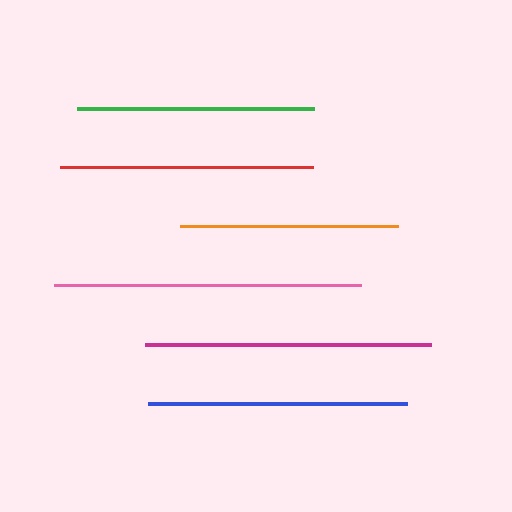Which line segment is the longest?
The pink line is the longest at approximately 306 pixels.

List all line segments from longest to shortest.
From longest to shortest: pink, magenta, blue, red, green, orange.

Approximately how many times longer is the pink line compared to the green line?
The pink line is approximately 1.3 times the length of the green line.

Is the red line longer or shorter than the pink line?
The pink line is longer than the red line.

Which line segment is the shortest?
The orange line is the shortest at approximately 218 pixels.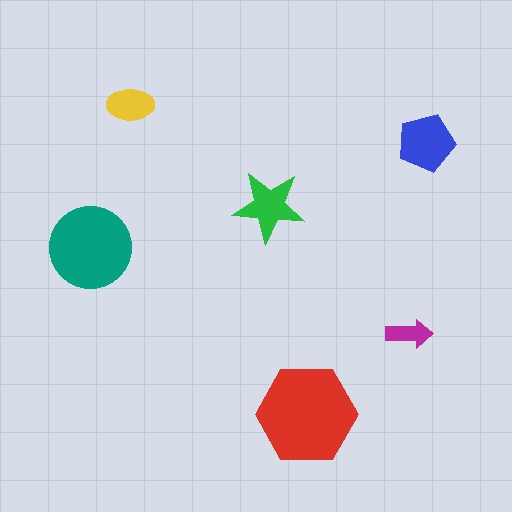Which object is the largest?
The red hexagon.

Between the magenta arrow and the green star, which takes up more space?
The green star.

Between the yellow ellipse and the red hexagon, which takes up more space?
The red hexagon.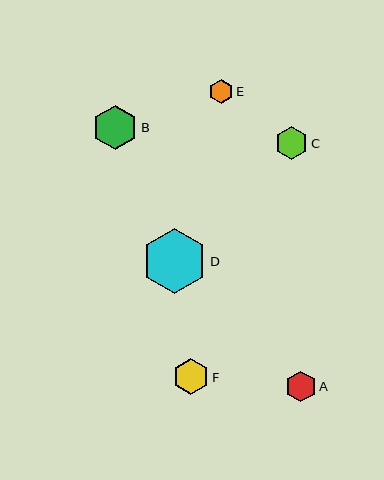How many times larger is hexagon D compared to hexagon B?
Hexagon D is approximately 1.4 times the size of hexagon B.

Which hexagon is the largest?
Hexagon D is the largest with a size of approximately 65 pixels.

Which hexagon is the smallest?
Hexagon E is the smallest with a size of approximately 24 pixels.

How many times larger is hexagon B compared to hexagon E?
Hexagon B is approximately 1.9 times the size of hexagon E.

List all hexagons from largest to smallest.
From largest to smallest: D, B, F, C, A, E.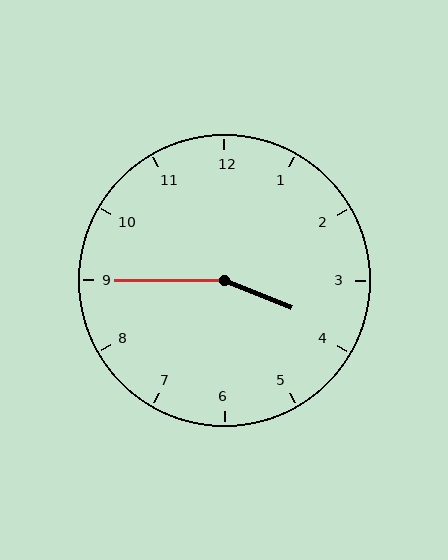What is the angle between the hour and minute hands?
Approximately 158 degrees.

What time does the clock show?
3:45.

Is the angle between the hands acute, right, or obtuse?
It is obtuse.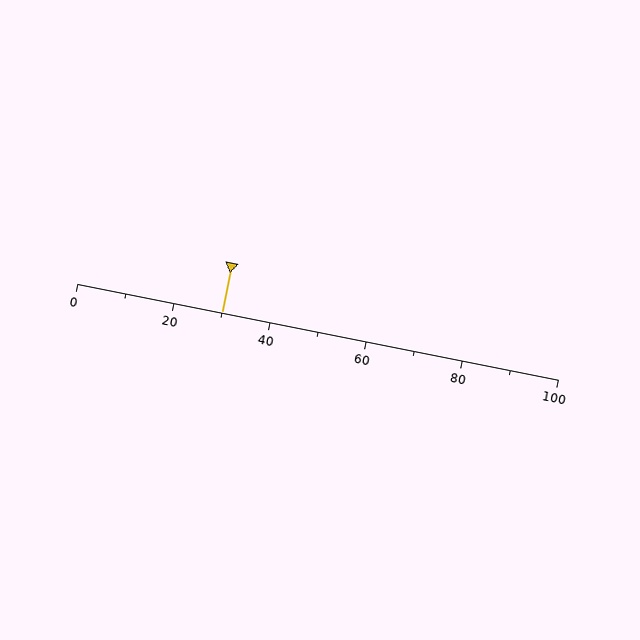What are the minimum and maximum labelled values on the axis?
The axis runs from 0 to 100.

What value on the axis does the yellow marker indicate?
The marker indicates approximately 30.